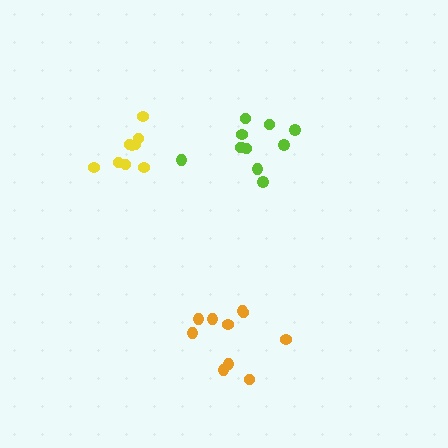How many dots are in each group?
Group 1: 10 dots, Group 2: 11 dots, Group 3: 9 dots (30 total).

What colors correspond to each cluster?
The clusters are colored: orange, lime, yellow.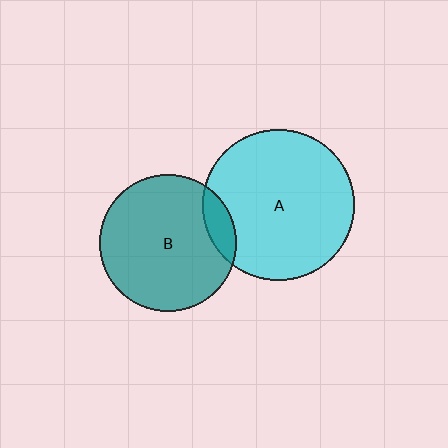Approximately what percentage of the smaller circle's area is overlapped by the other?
Approximately 10%.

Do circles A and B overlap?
Yes.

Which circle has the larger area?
Circle A (cyan).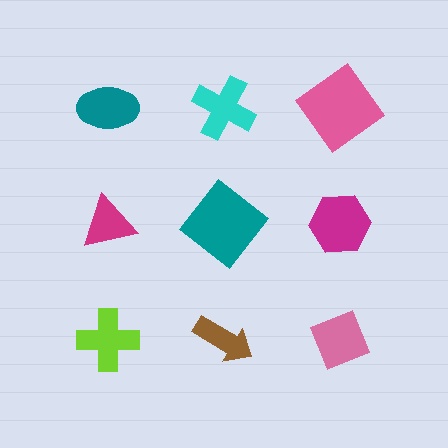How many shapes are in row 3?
3 shapes.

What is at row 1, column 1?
A teal ellipse.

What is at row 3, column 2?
A brown arrow.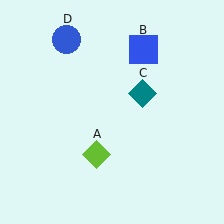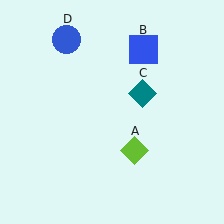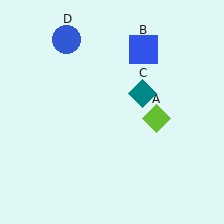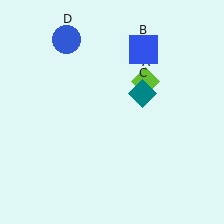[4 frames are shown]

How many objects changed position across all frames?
1 object changed position: lime diamond (object A).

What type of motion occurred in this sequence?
The lime diamond (object A) rotated counterclockwise around the center of the scene.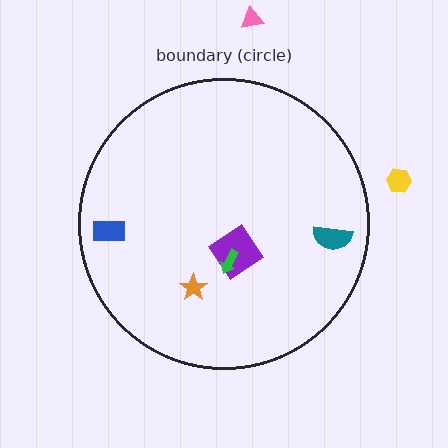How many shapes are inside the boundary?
5 inside, 2 outside.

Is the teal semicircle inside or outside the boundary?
Inside.